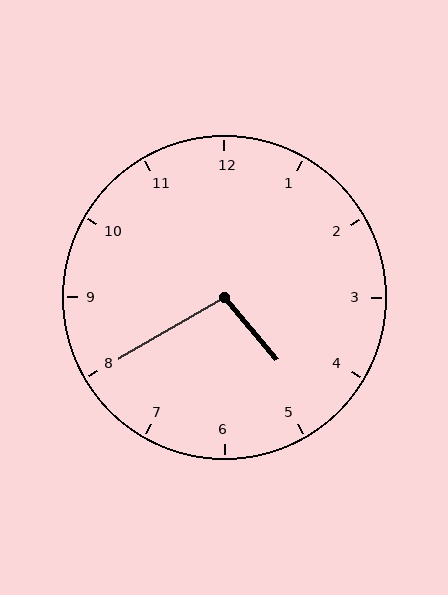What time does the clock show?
4:40.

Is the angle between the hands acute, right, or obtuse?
It is obtuse.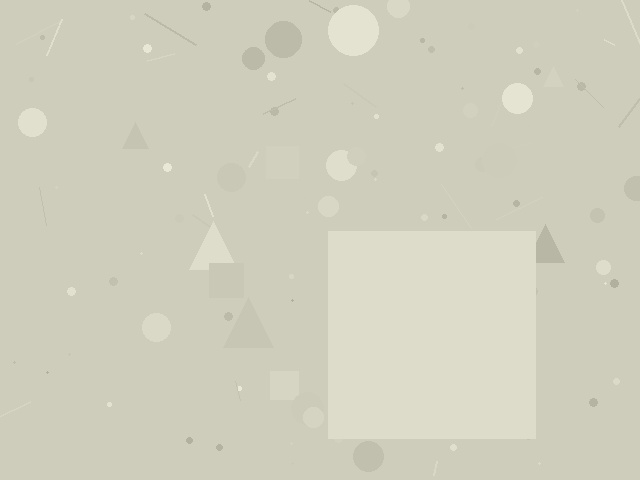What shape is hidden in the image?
A square is hidden in the image.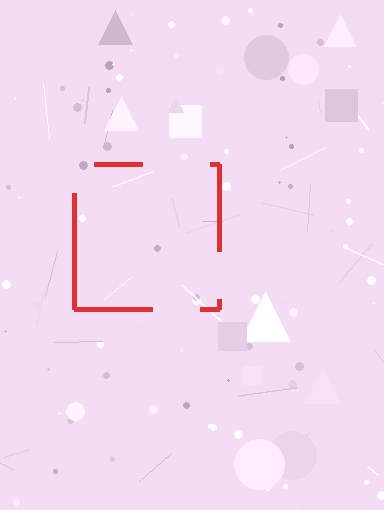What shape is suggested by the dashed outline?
The dashed outline suggests a square.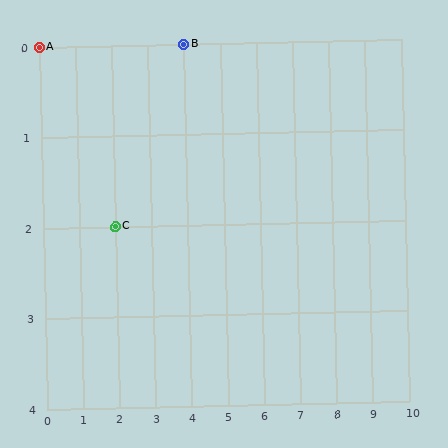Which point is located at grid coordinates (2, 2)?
Point C is at (2, 2).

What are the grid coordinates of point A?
Point A is at grid coordinates (0, 0).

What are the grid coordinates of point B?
Point B is at grid coordinates (4, 0).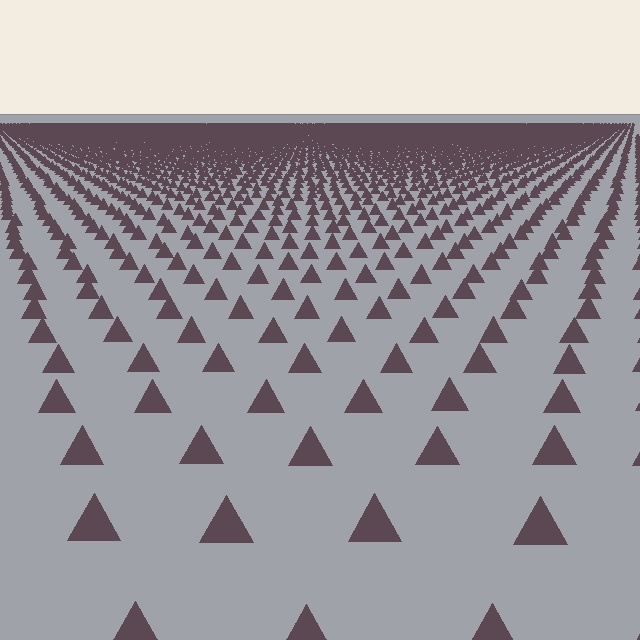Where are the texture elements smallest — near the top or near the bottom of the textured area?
Near the top.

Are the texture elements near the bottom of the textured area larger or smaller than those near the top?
Larger. Near the bottom, elements are closer to the viewer and appear at a bigger on-screen size.